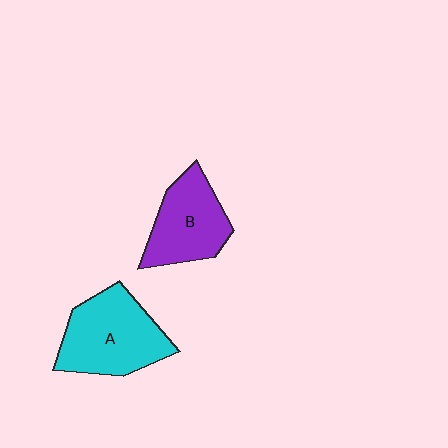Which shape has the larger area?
Shape A (cyan).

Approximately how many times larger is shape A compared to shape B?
Approximately 1.3 times.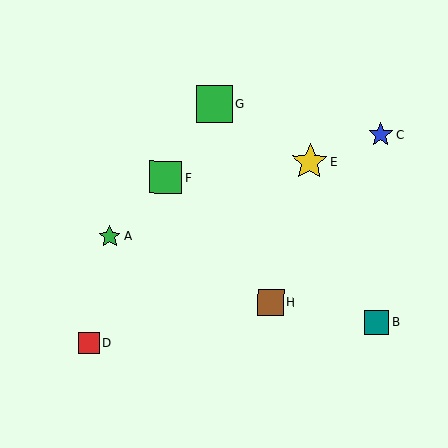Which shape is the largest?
The green square (labeled G) is the largest.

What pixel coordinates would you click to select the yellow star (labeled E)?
Click at (310, 162) to select the yellow star E.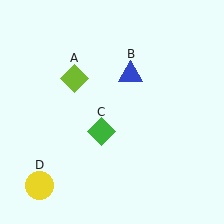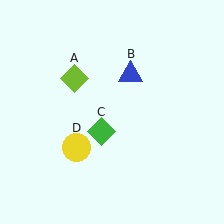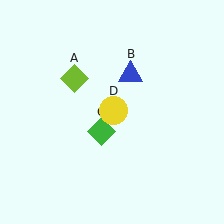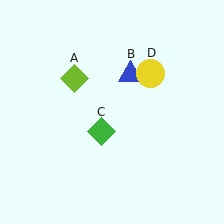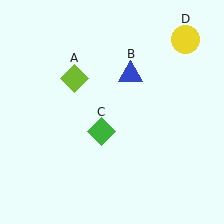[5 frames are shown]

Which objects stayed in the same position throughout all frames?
Lime diamond (object A) and blue triangle (object B) and green diamond (object C) remained stationary.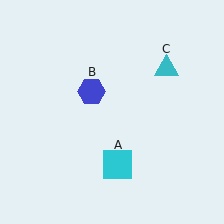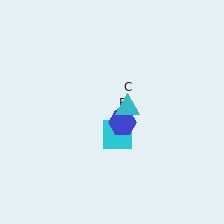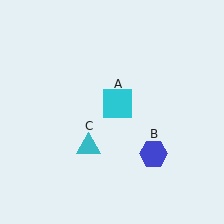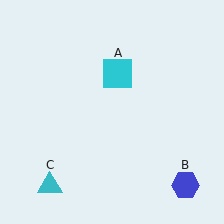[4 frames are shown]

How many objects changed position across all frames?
3 objects changed position: cyan square (object A), blue hexagon (object B), cyan triangle (object C).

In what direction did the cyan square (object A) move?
The cyan square (object A) moved up.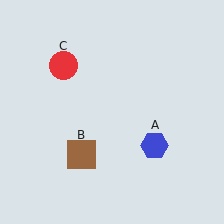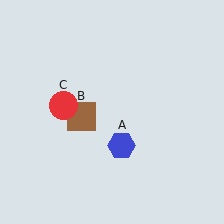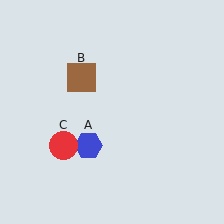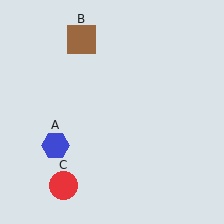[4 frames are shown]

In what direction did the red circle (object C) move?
The red circle (object C) moved down.